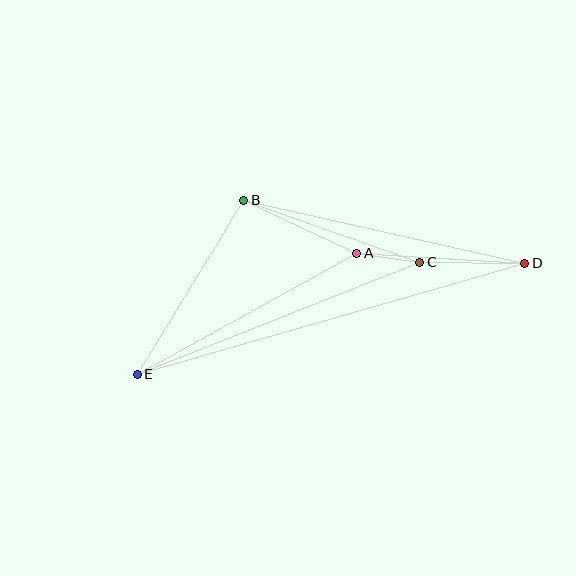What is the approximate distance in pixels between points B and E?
The distance between B and E is approximately 204 pixels.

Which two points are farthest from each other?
Points D and E are farthest from each other.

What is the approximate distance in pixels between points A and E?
The distance between A and E is approximately 251 pixels.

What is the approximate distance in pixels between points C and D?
The distance between C and D is approximately 105 pixels.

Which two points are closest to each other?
Points A and C are closest to each other.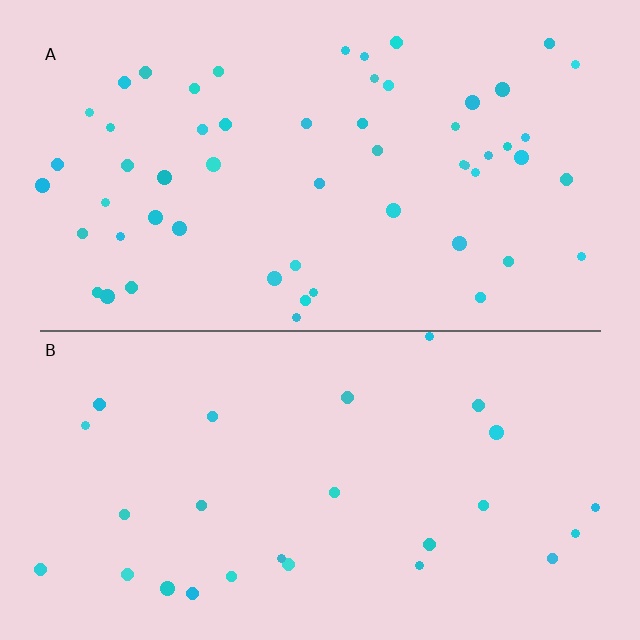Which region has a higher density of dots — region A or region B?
A (the top).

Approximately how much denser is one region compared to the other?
Approximately 2.1× — region A over region B.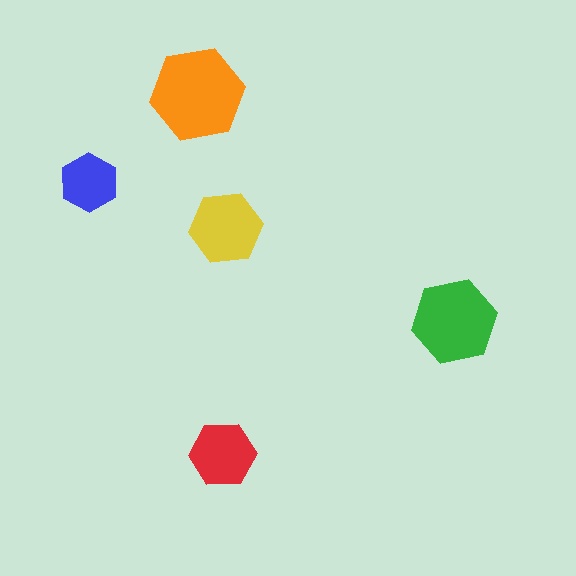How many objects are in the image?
There are 5 objects in the image.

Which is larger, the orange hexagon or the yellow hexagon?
The orange one.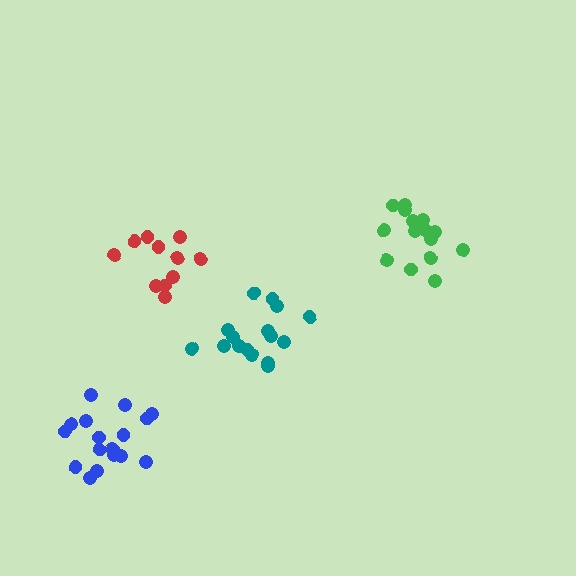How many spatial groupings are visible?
There are 4 spatial groupings.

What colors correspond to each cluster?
The clusters are colored: teal, blue, red, green.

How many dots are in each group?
Group 1: 16 dots, Group 2: 17 dots, Group 3: 11 dots, Group 4: 15 dots (59 total).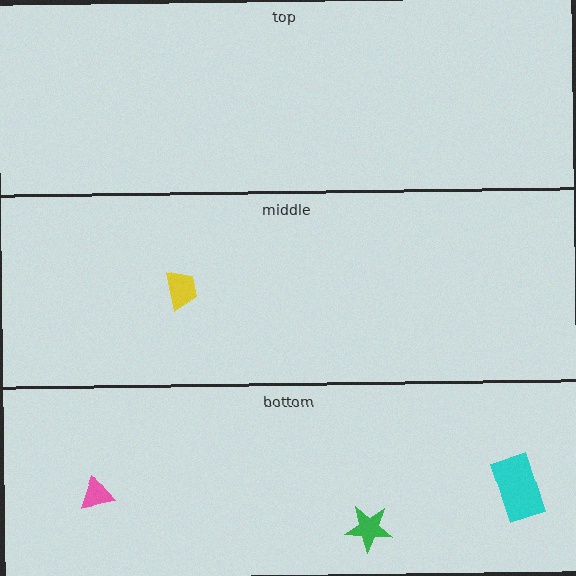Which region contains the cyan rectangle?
The bottom region.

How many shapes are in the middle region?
1.